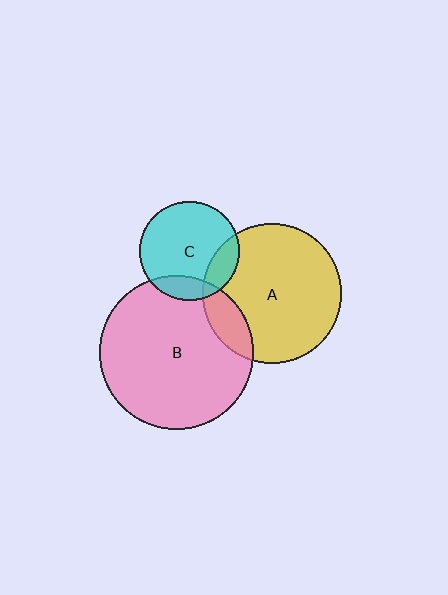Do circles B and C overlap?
Yes.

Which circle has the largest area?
Circle B (pink).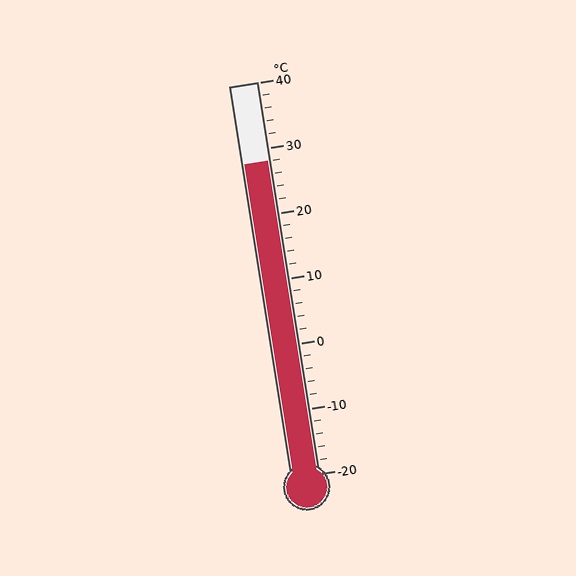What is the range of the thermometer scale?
The thermometer scale ranges from -20°C to 40°C.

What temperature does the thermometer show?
The thermometer shows approximately 28°C.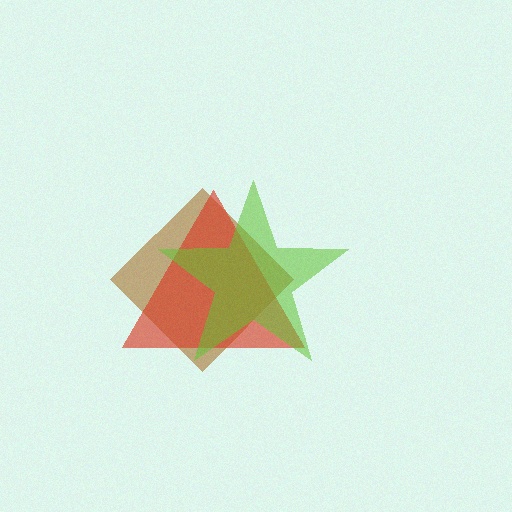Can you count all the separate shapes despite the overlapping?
Yes, there are 3 separate shapes.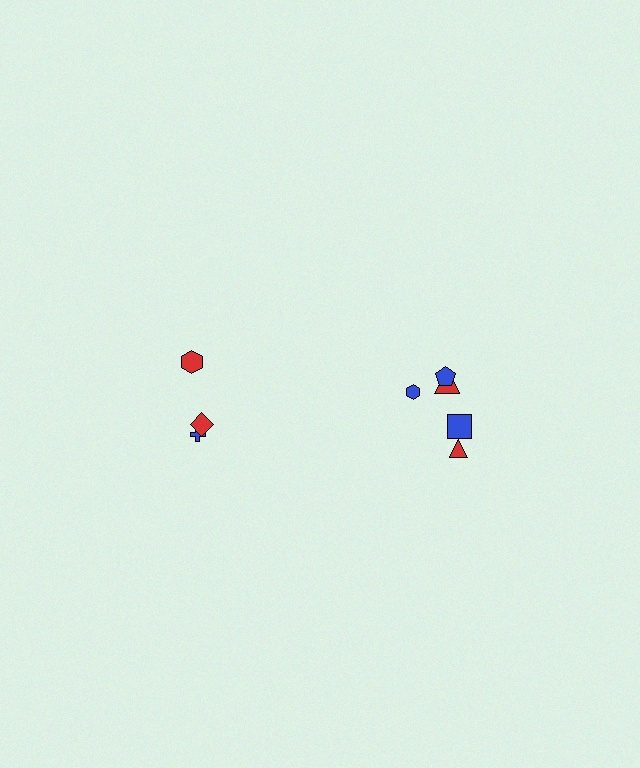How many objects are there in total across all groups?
There are 8 objects.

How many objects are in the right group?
There are 5 objects.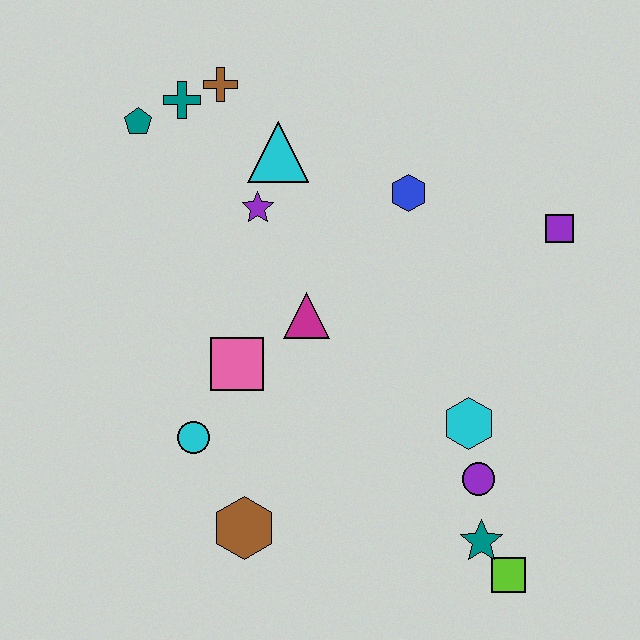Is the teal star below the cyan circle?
Yes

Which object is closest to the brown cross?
The teal cross is closest to the brown cross.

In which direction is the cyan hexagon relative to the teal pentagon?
The cyan hexagon is to the right of the teal pentagon.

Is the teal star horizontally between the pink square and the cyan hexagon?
No